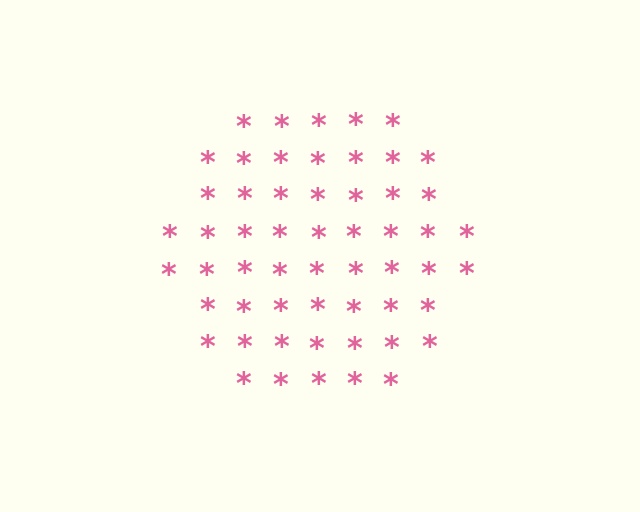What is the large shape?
The large shape is a hexagon.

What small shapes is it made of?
It is made of small asterisks.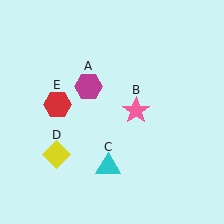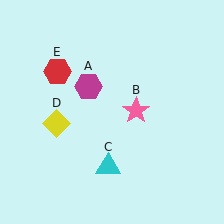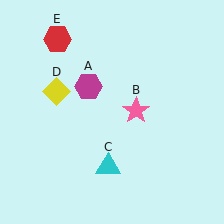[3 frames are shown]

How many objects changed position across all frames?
2 objects changed position: yellow diamond (object D), red hexagon (object E).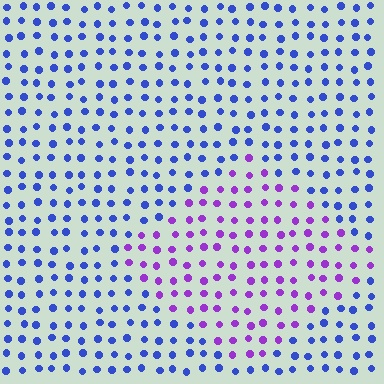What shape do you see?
I see a diamond.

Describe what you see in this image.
The image is filled with small blue elements in a uniform arrangement. A diamond-shaped region is visible where the elements are tinted to a slightly different hue, forming a subtle color boundary.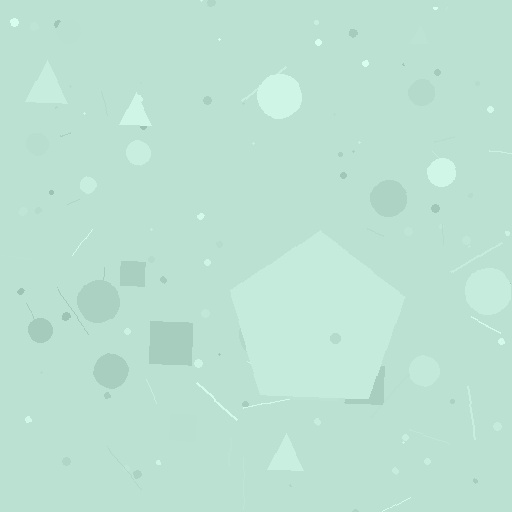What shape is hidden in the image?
A pentagon is hidden in the image.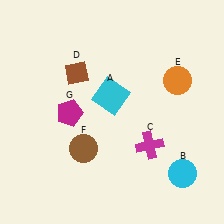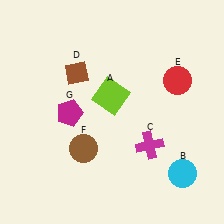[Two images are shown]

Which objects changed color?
A changed from cyan to lime. E changed from orange to red.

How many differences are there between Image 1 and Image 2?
There are 2 differences between the two images.